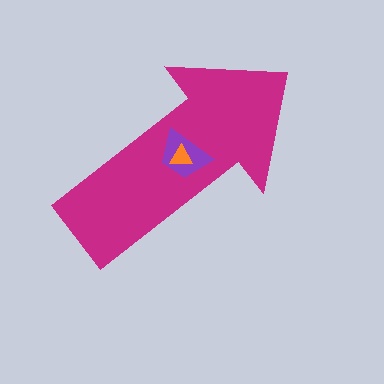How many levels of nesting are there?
3.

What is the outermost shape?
The magenta arrow.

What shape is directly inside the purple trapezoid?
The orange triangle.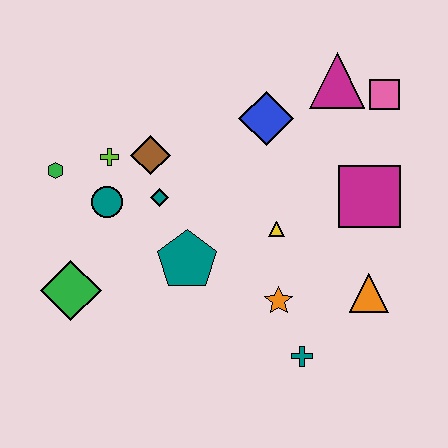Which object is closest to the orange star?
The teal cross is closest to the orange star.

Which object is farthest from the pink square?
The green diamond is farthest from the pink square.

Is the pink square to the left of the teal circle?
No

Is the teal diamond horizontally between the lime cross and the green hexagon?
No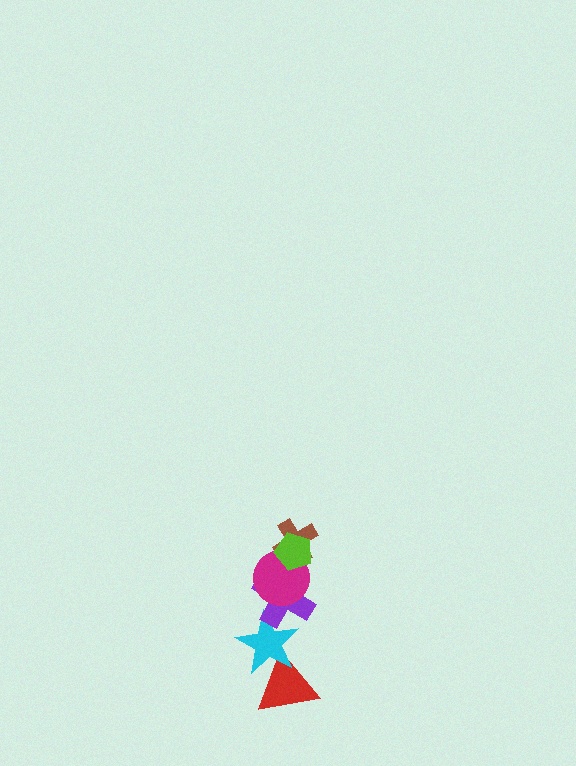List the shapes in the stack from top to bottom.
From top to bottom: the lime pentagon, the brown cross, the magenta circle, the purple cross, the cyan star, the red triangle.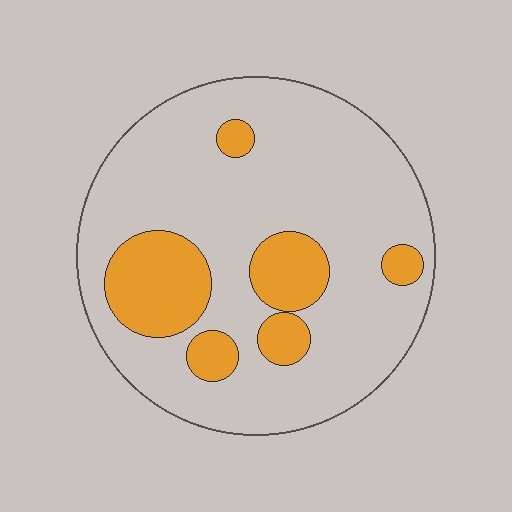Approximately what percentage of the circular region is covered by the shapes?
Approximately 20%.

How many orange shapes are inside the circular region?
6.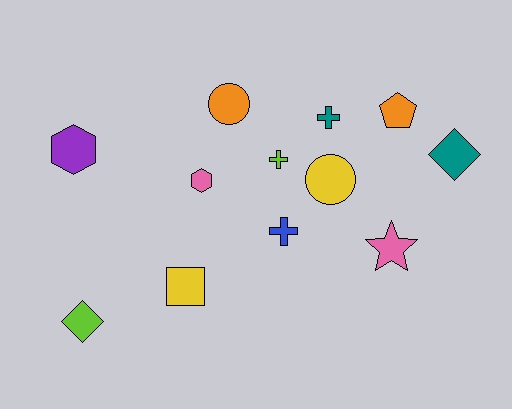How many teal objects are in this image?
There are 2 teal objects.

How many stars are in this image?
There is 1 star.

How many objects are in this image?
There are 12 objects.